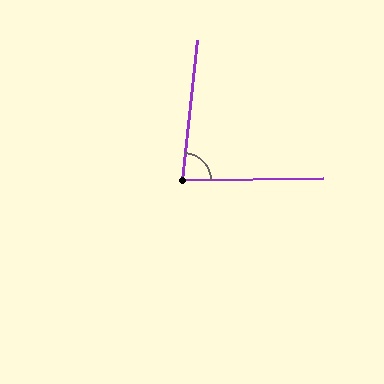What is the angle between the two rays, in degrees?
Approximately 83 degrees.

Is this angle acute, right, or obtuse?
It is acute.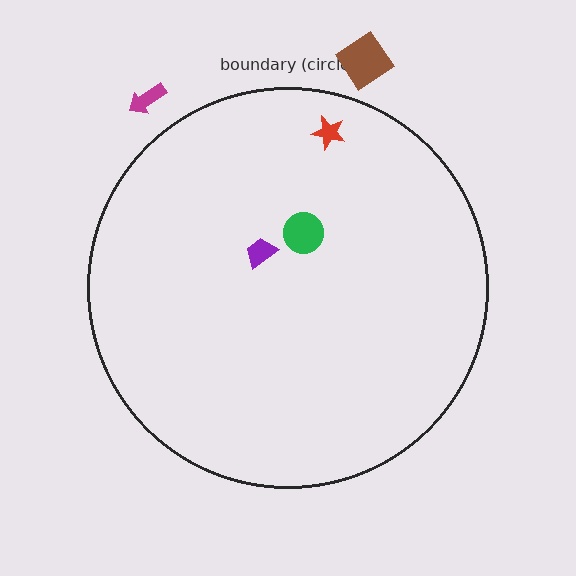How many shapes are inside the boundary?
3 inside, 2 outside.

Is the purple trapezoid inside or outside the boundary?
Inside.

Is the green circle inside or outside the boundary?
Inside.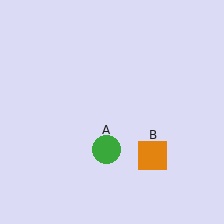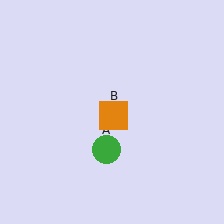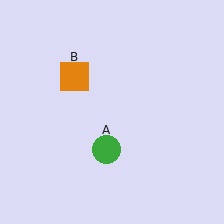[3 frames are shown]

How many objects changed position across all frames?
1 object changed position: orange square (object B).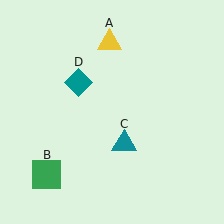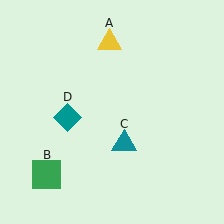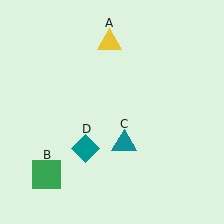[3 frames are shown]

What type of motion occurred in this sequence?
The teal diamond (object D) rotated counterclockwise around the center of the scene.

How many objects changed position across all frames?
1 object changed position: teal diamond (object D).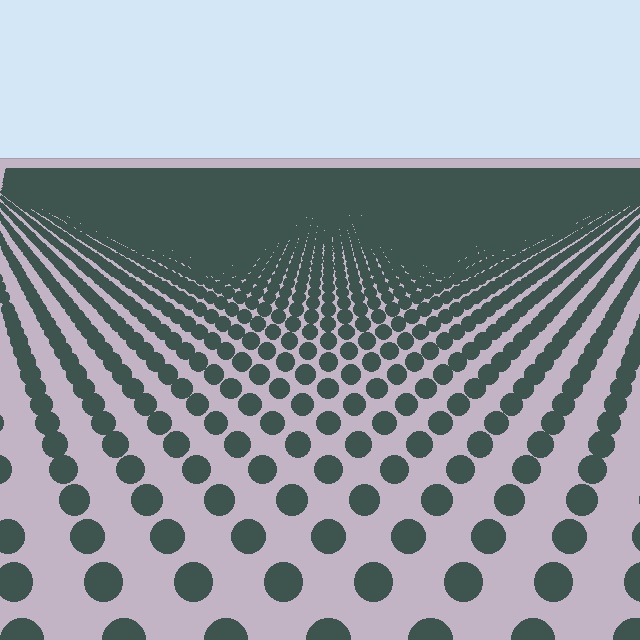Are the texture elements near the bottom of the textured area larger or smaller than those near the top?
Larger. Near the bottom, elements are closer to the viewer and appear at a bigger on-screen size.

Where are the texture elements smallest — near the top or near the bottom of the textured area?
Near the top.